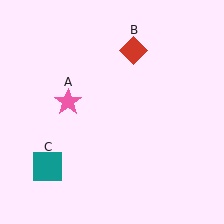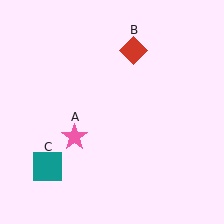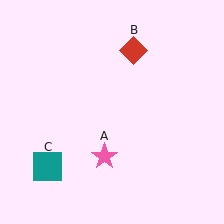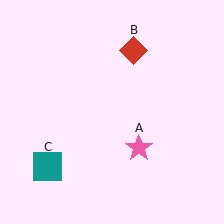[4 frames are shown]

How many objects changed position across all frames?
1 object changed position: pink star (object A).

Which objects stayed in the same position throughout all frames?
Red diamond (object B) and teal square (object C) remained stationary.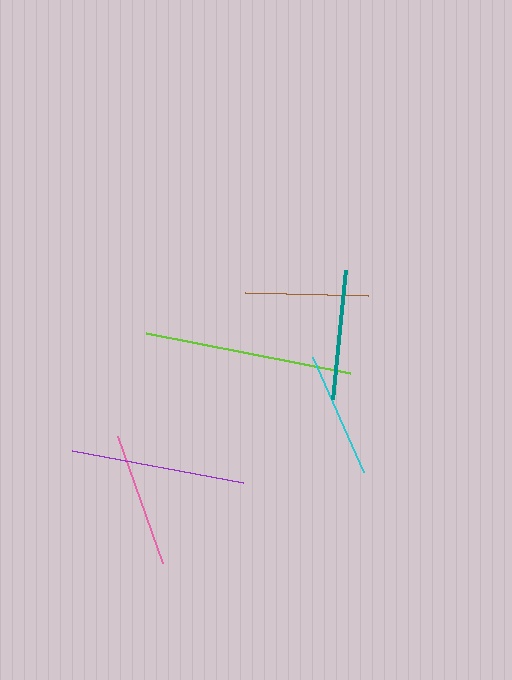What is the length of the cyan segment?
The cyan segment is approximately 126 pixels long.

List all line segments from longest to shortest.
From longest to shortest: lime, purple, pink, teal, cyan, brown.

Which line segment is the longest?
The lime line is the longest at approximately 208 pixels.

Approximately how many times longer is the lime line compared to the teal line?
The lime line is approximately 1.6 times the length of the teal line.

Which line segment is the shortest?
The brown line is the shortest at approximately 124 pixels.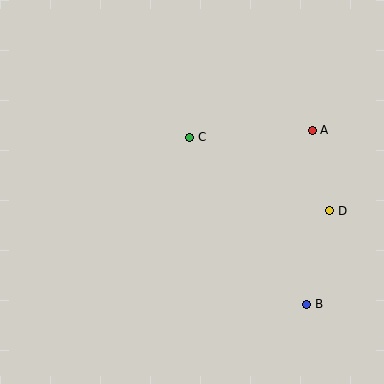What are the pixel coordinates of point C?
Point C is at (190, 137).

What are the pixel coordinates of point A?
Point A is at (312, 130).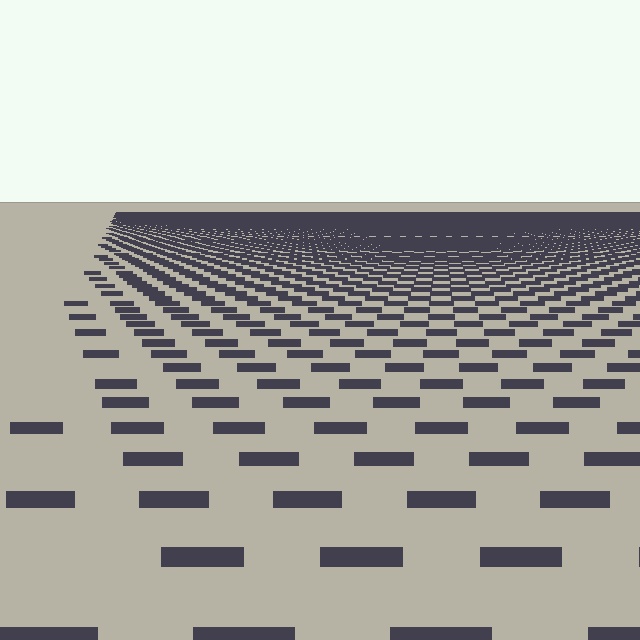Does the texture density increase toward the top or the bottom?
Density increases toward the top.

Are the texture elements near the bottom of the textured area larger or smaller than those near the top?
Larger. Near the bottom, elements are closer to the viewer and appear at a bigger on-screen size.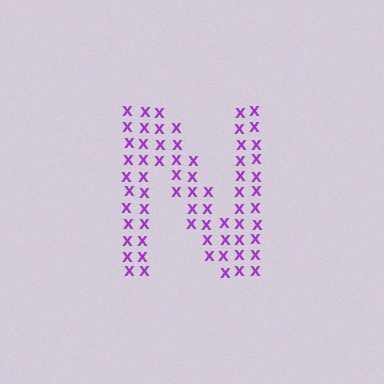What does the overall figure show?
The overall figure shows the letter N.